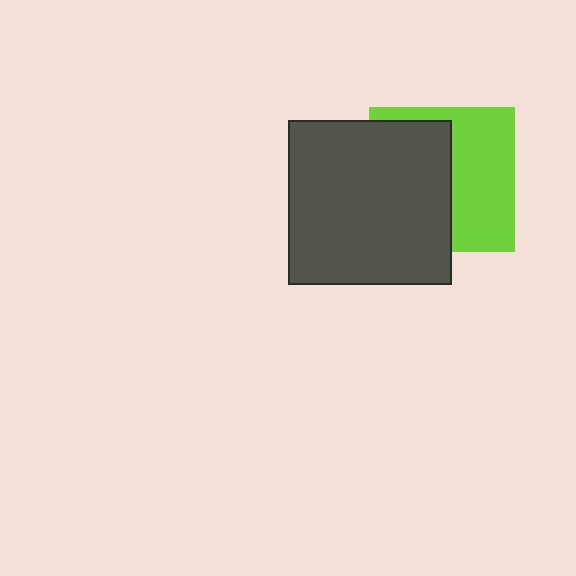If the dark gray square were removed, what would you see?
You would see the complete lime square.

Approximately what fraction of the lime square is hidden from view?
Roughly 51% of the lime square is hidden behind the dark gray square.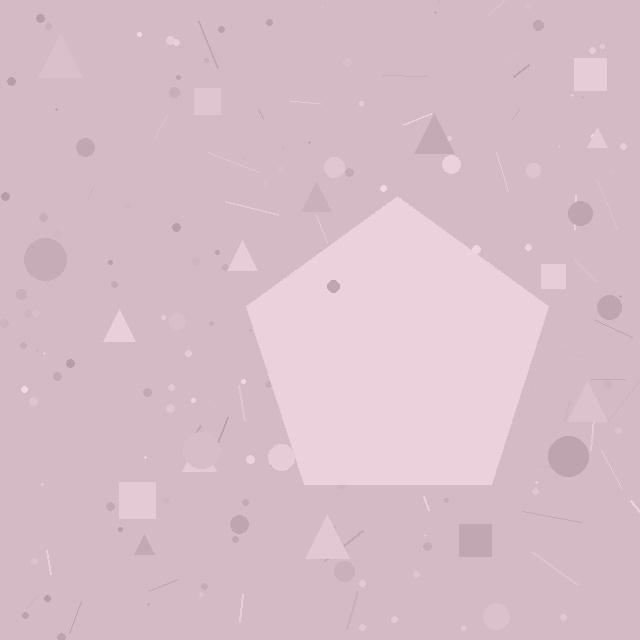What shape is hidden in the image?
A pentagon is hidden in the image.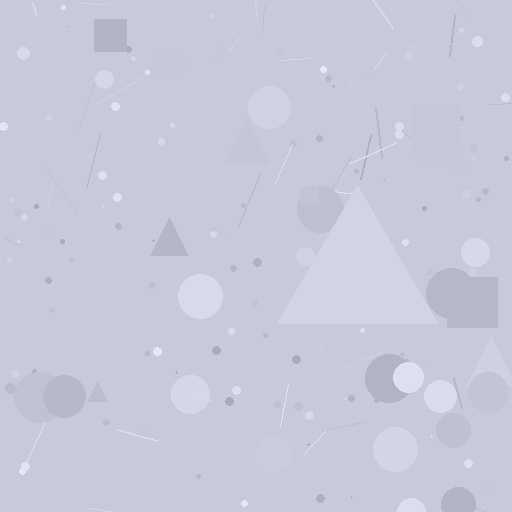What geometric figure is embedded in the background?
A triangle is embedded in the background.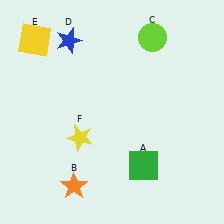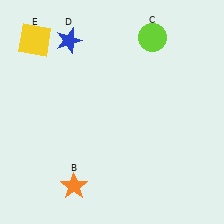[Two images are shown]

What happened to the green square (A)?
The green square (A) was removed in Image 2. It was in the bottom-right area of Image 1.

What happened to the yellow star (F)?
The yellow star (F) was removed in Image 2. It was in the bottom-left area of Image 1.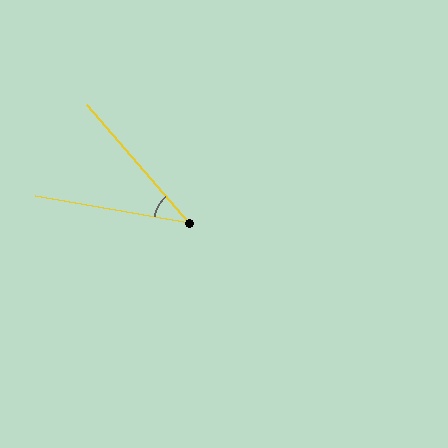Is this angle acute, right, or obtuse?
It is acute.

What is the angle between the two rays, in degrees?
Approximately 39 degrees.